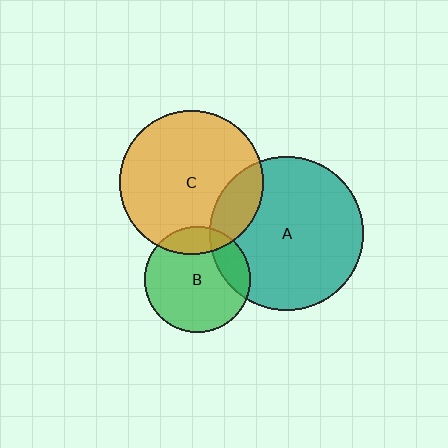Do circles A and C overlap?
Yes.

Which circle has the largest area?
Circle A (teal).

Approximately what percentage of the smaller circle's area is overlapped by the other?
Approximately 20%.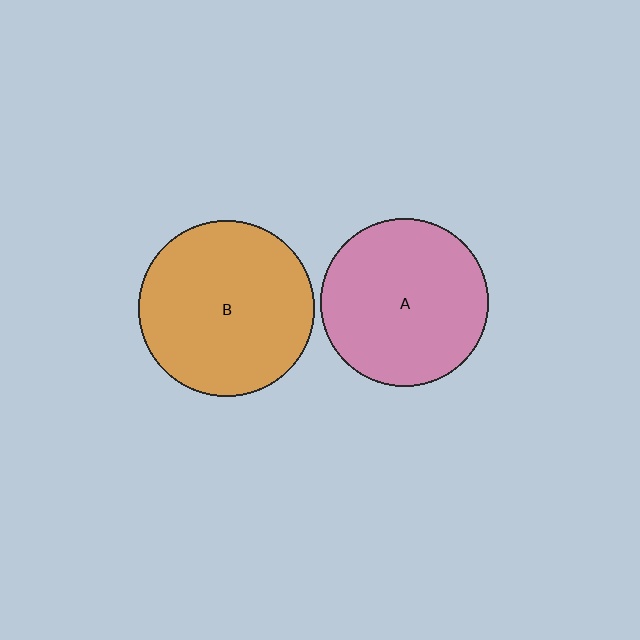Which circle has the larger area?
Circle B (orange).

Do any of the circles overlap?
No, none of the circles overlap.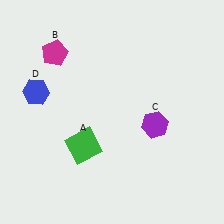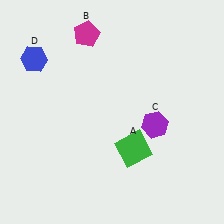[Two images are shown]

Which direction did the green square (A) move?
The green square (A) moved right.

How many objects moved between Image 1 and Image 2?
3 objects moved between the two images.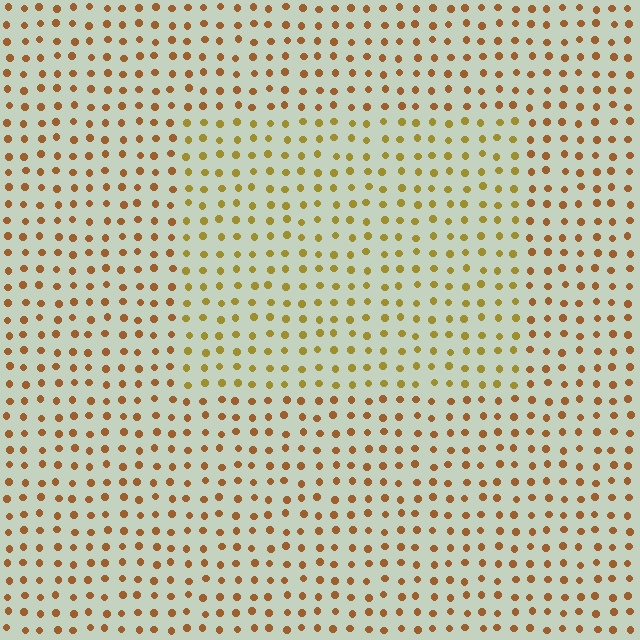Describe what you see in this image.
The image is filled with small brown elements in a uniform arrangement. A rectangle-shaped region is visible where the elements are tinted to a slightly different hue, forming a subtle color boundary.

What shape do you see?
I see a rectangle.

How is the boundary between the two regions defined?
The boundary is defined purely by a slight shift in hue (about 26 degrees). Spacing, size, and orientation are identical on both sides.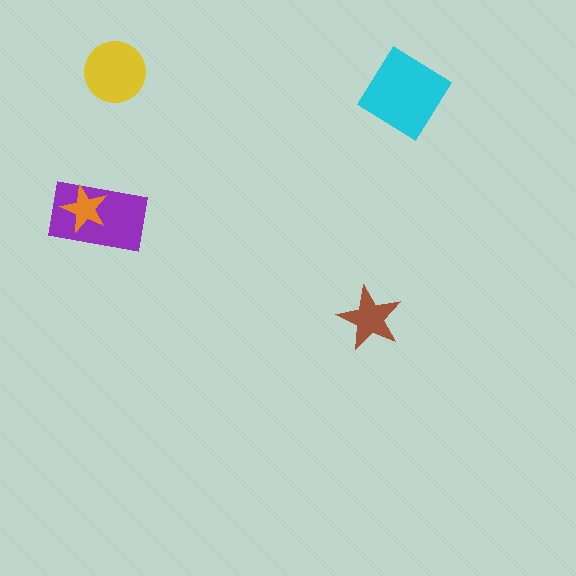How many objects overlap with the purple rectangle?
1 object overlaps with the purple rectangle.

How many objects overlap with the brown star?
0 objects overlap with the brown star.